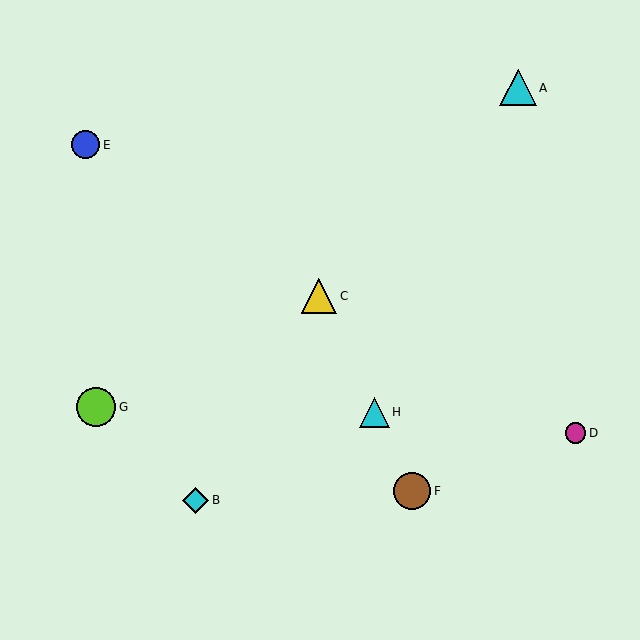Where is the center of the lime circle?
The center of the lime circle is at (96, 407).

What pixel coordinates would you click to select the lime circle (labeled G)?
Click at (96, 407) to select the lime circle G.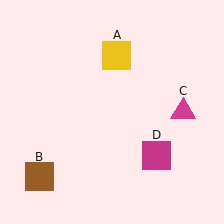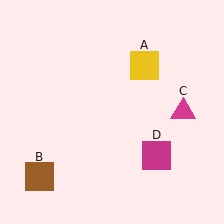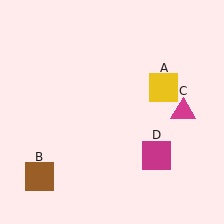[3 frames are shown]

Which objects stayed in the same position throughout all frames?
Brown square (object B) and magenta triangle (object C) and magenta square (object D) remained stationary.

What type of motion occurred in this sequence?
The yellow square (object A) rotated clockwise around the center of the scene.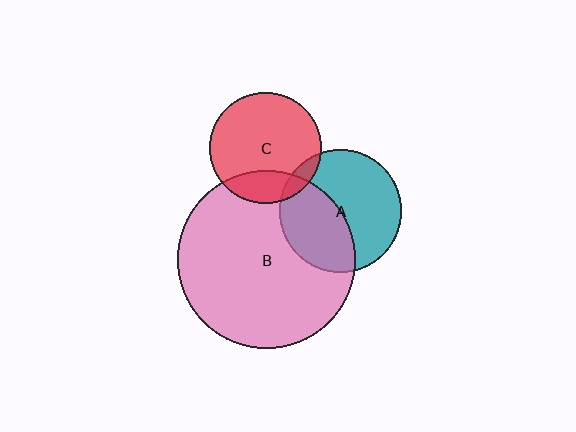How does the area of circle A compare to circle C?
Approximately 1.2 times.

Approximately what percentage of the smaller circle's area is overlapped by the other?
Approximately 20%.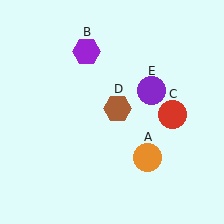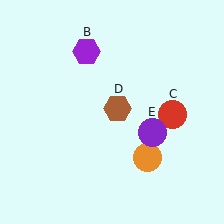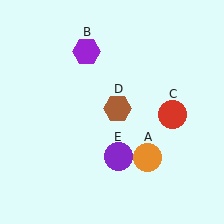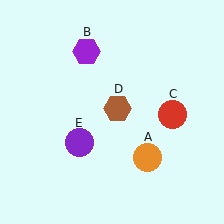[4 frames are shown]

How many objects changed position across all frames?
1 object changed position: purple circle (object E).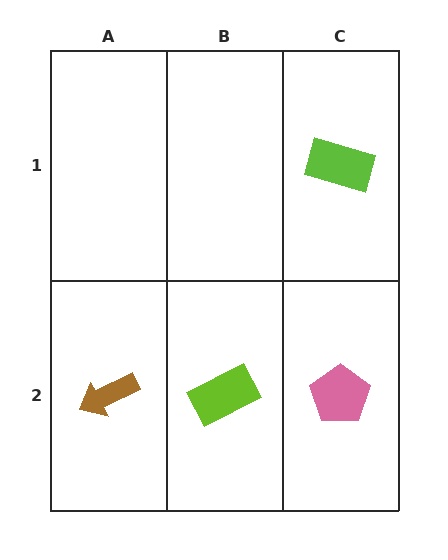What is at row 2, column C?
A pink pentagon.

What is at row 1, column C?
A lime rectangle.